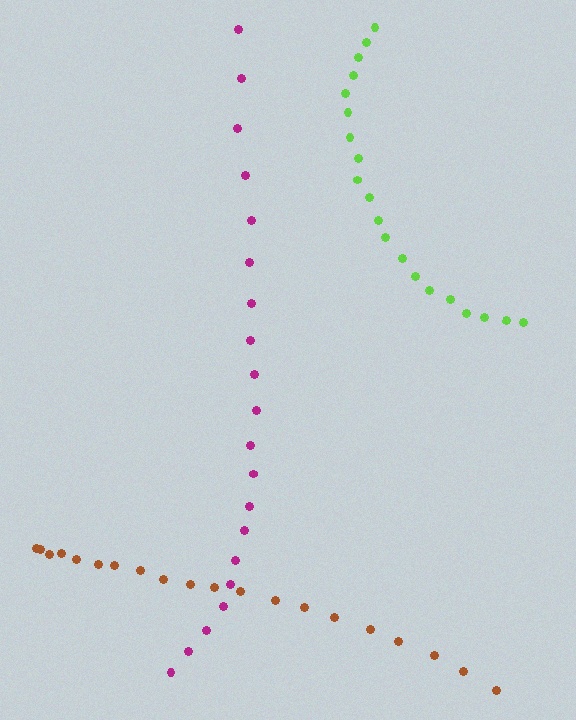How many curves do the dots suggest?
There are 3 distinct paths.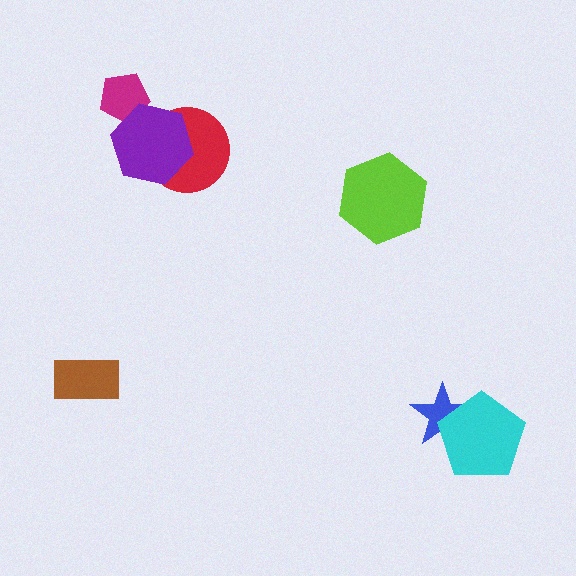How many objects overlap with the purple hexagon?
2 objects overlap with the purple hexagon.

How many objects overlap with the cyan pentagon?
1 object overlaps with the cyan pentagon.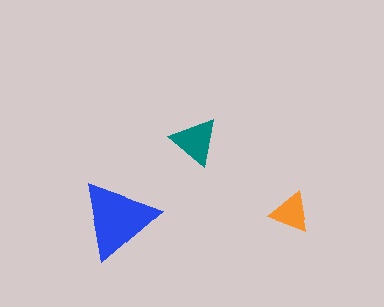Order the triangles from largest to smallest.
the blue one, the teal one, the orange one.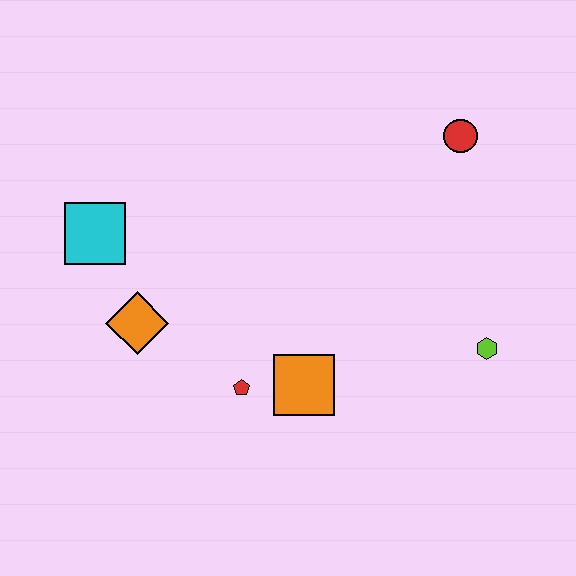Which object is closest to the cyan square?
The orange diamond is closest to the cyan square.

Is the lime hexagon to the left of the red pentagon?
No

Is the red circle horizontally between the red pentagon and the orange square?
No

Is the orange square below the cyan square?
Yes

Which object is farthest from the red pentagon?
The red circle is farthest from the red pentagon.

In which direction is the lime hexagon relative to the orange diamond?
The lime hexagon is to the right of the orange diamond.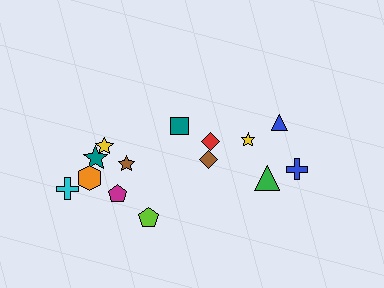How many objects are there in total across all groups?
There are 14 objects.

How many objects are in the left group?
There are 8 objects.